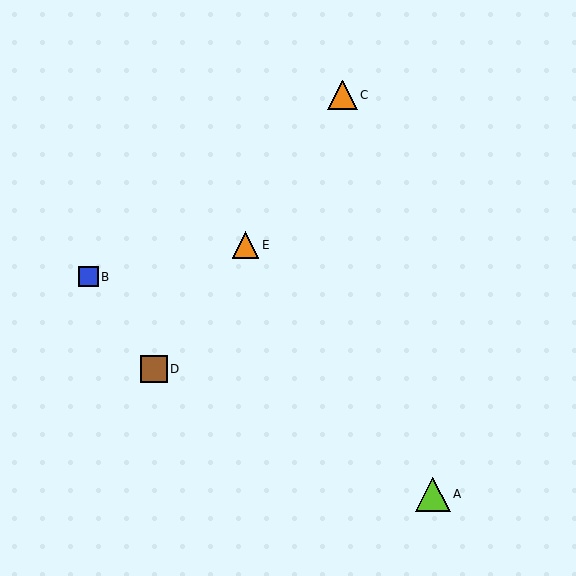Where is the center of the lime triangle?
The center of the lime triangle is at (433, 494).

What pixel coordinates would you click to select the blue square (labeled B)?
Click at (88, 277) to select the blue square B.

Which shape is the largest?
The lime triangle (labeled A) is the largest.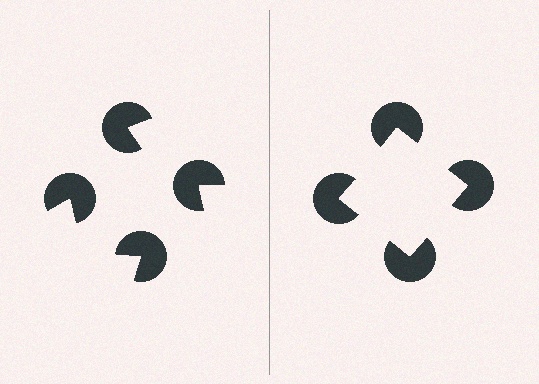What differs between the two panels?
The pac-man discs are positioned identically on both sides; only the wedge orientations differ. On the right they align to a square; on the left they are misaligned.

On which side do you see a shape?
An illusory square appears on the right side. On the left side the wedge cuts are rotated, so no coherent shape forms.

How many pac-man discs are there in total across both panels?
8 — 4 on each side.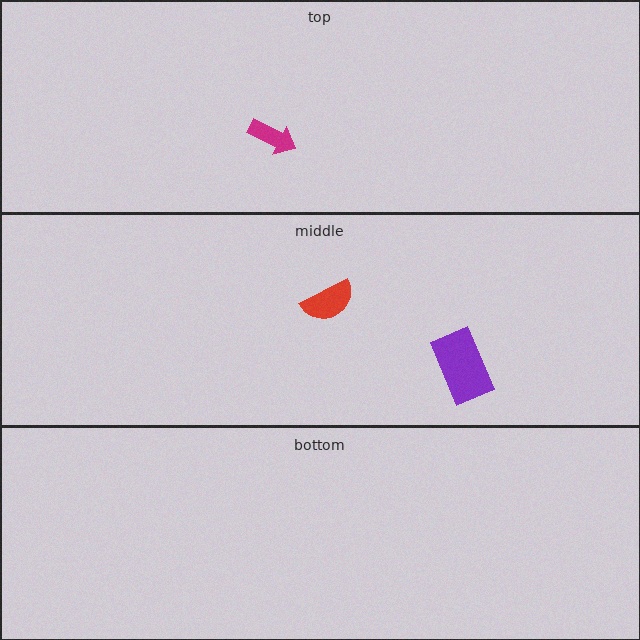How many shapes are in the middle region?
2.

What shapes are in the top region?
The magenta arrow.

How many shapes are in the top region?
1.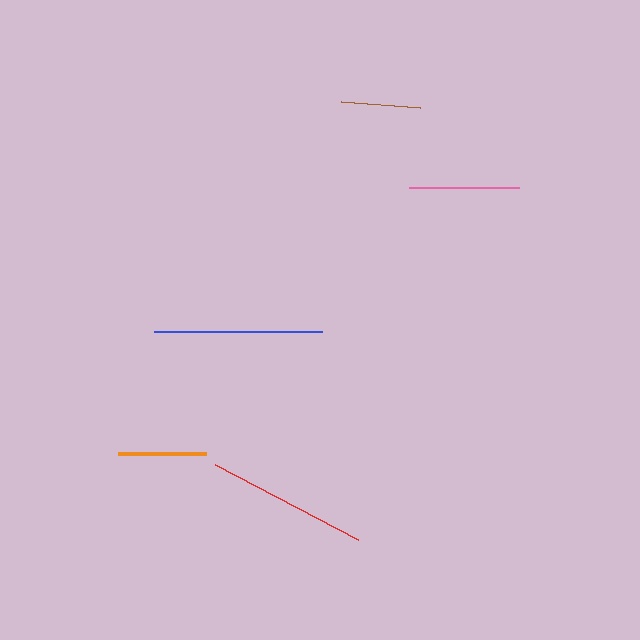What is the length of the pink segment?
The pink segment is approximately 109 pixels long.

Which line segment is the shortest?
The brown line is the shortest at approximately 79 pixels.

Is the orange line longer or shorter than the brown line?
The orange line is longer than the brown line.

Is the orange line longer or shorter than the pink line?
The pink line is longer than the orange line.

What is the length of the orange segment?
The orange segment is approximately 88 pixels long.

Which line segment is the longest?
The blue line is the longest at approximately 167 pixels.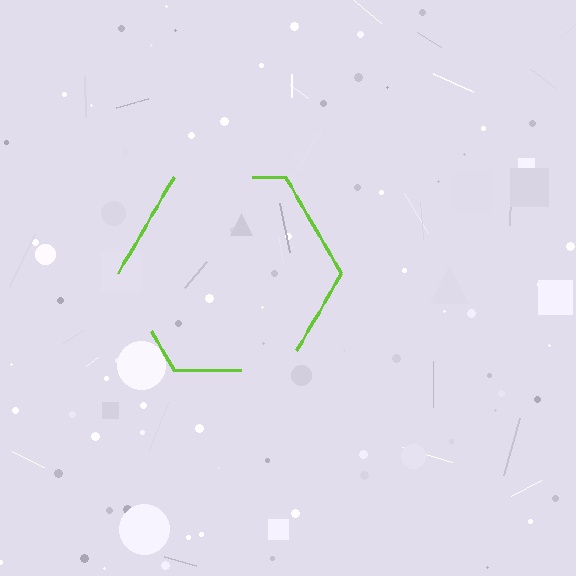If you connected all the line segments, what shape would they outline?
They would outline a hexagon.